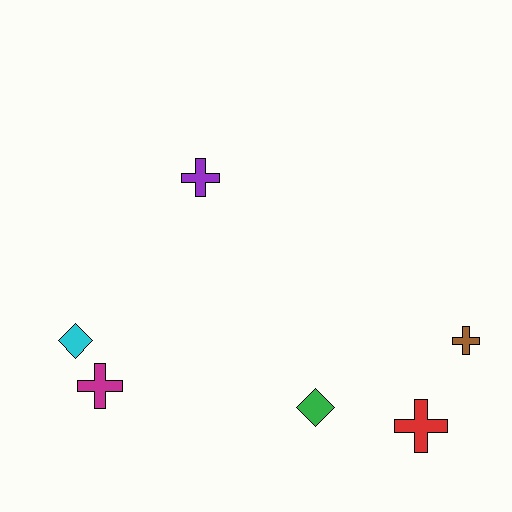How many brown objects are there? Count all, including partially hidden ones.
There is 1 brown object.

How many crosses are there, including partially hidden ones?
There are 4 crosses.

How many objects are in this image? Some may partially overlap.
There are 6 objects.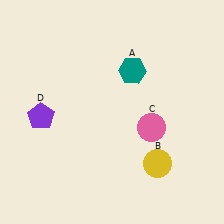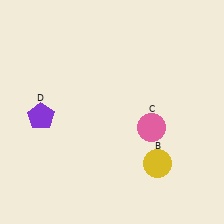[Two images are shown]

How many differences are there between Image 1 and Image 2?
There is 1 difference between the two images.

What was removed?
The teal hexagon (A) was removed in Image 2.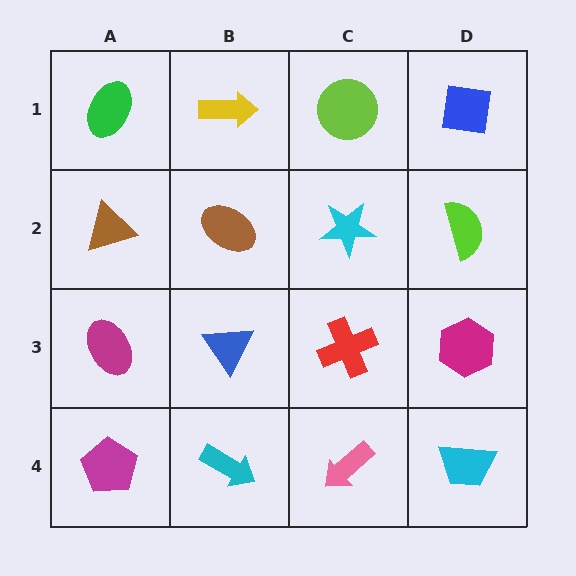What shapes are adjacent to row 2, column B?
A yellow arrow (row 1, column B), a blue triangle (row 3, column B), a brown triangle (row 2, column A), a cyan star (row 2, column C).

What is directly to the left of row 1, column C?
A yellow arrow.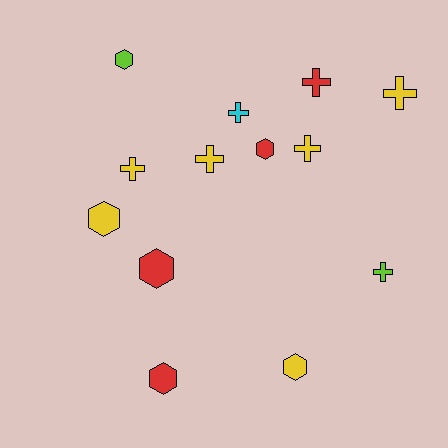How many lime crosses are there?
There is 1 lime cross.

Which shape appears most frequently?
Cross, with 7 objects.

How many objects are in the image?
There are 13 objects.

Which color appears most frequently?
Yellow, with 6 objects.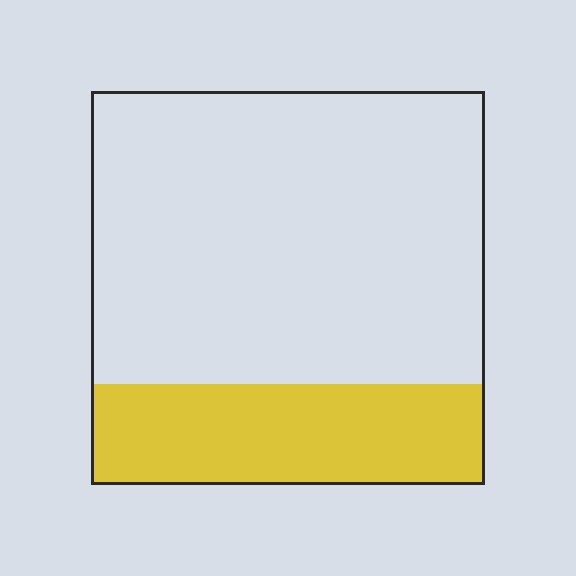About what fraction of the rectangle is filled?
About one quarter (1/4).